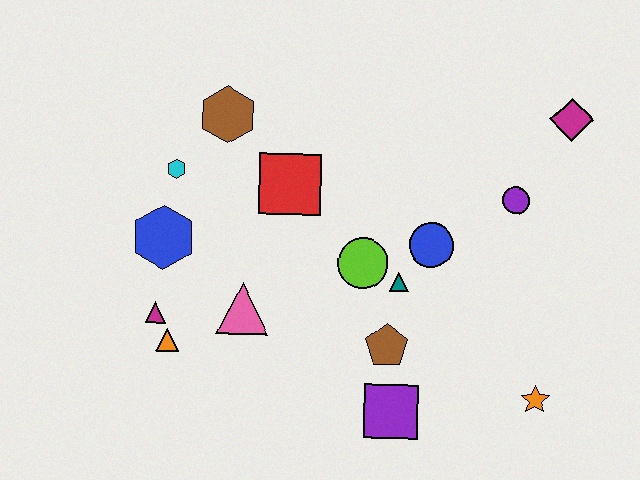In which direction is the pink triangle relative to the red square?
The pink triangle is below the red square.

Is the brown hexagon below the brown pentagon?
No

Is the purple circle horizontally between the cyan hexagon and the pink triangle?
No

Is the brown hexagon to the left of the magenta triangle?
No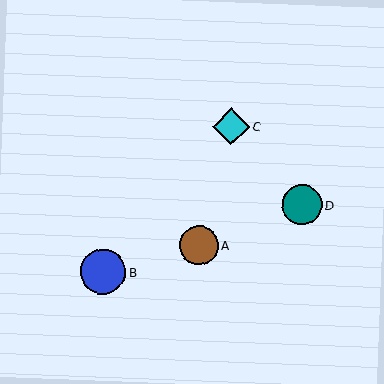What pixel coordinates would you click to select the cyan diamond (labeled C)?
Click at (231, 127) to select the cyan diamond C.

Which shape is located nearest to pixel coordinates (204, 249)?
The brown circle (labeled A) at (199, 245) is nearest to that location.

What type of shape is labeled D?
Shape D is a teal circle.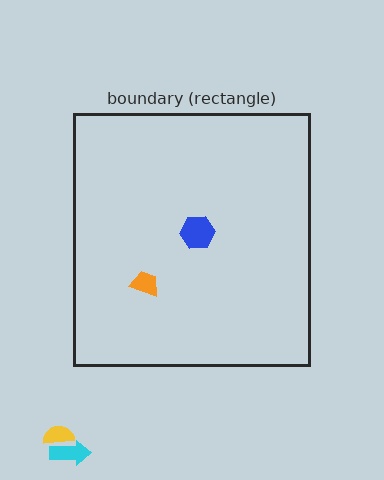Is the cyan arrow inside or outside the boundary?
Outside.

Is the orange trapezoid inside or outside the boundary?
Inside.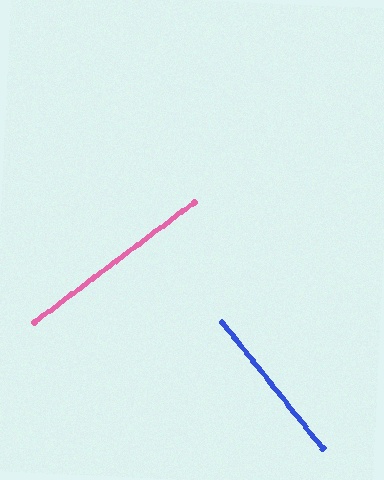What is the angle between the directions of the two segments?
Approximately 89 degrees.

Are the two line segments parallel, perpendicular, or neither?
Perpendicular — they meet at approximately 89°.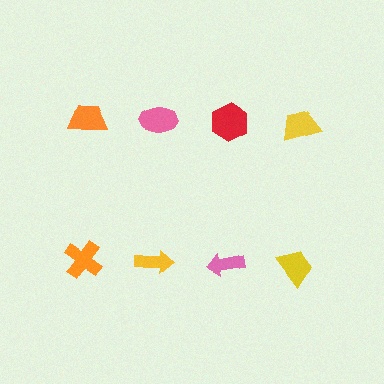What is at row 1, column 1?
An orange trapezoid.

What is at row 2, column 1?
An orange cross.